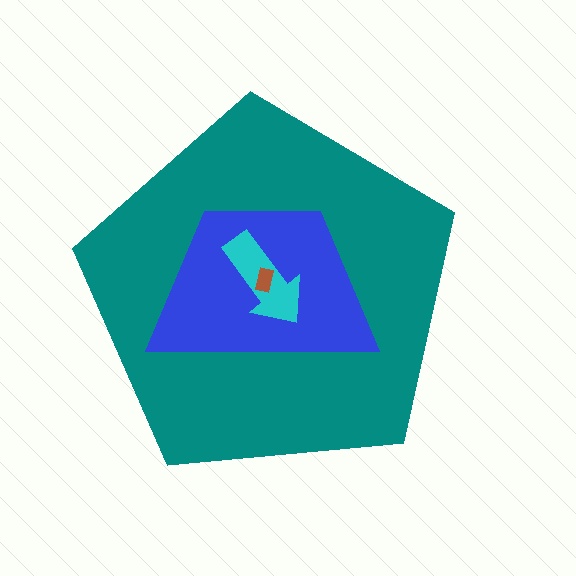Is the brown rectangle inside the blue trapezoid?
Yes.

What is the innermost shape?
The brown rectangle.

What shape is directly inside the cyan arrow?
The brown rectangle.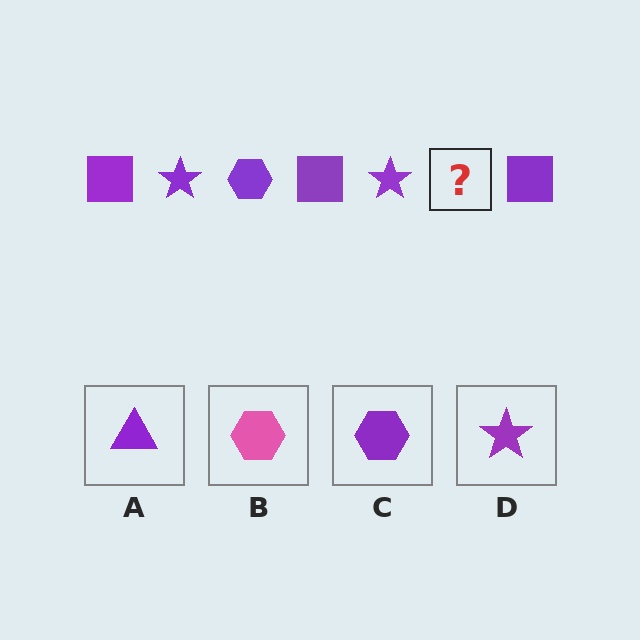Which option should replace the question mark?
Option C.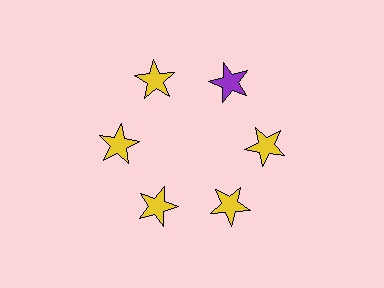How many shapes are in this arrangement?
There are 6 shapes arranged in a ring pattern.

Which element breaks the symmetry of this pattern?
The purple star at roughly the 1 o'clock position breaks the symmetry. All other shapes are yellow stars.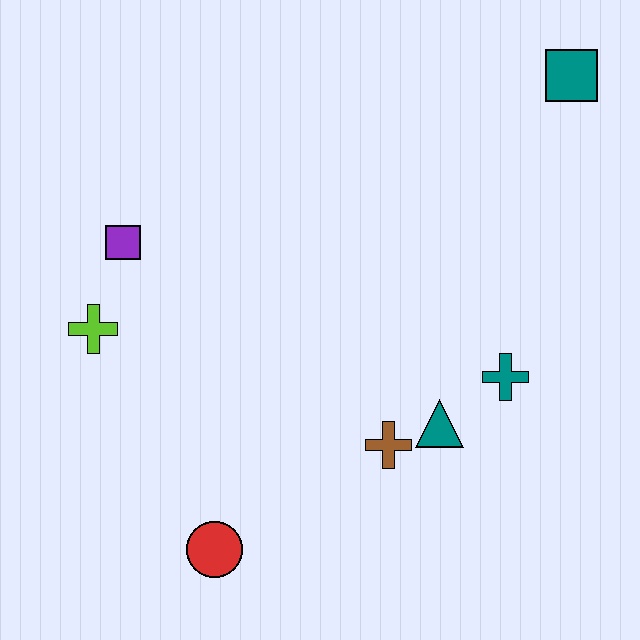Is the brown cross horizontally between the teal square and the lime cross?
Yes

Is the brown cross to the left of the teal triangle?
Yes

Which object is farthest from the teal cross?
The lime cross is farthest from the teal cross.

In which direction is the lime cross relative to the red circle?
The lime cross is above the red circle.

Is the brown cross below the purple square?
Yes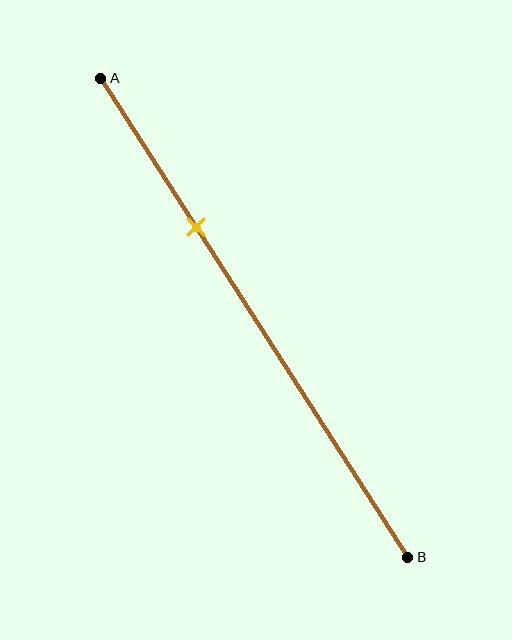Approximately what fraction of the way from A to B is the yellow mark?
The yellow mark is approximately 30% of the way from A to B.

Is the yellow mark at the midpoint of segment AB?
No, the mark is at about 30% from A, not at the 50% midpoint.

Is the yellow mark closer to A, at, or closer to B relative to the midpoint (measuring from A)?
The yellow mark is closer to point A than the midpoint of segment AB.